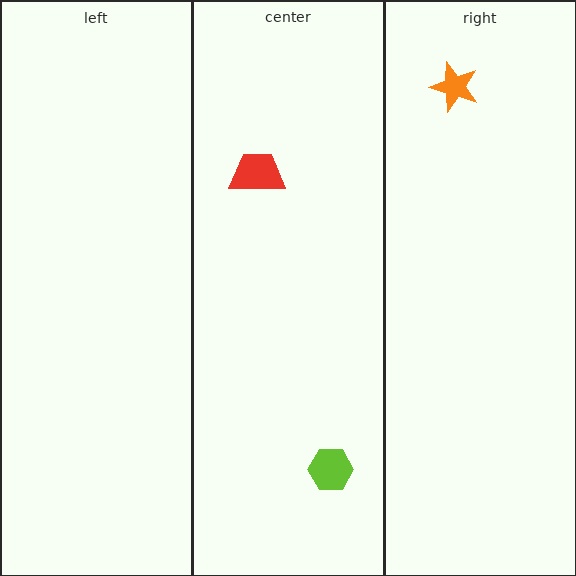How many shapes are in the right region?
1.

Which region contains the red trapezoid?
The center region.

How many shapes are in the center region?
2.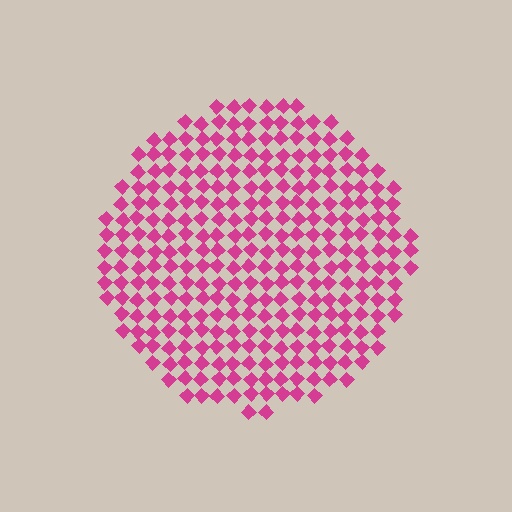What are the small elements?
The small elements are diamonds.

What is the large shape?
The large shape is a circle.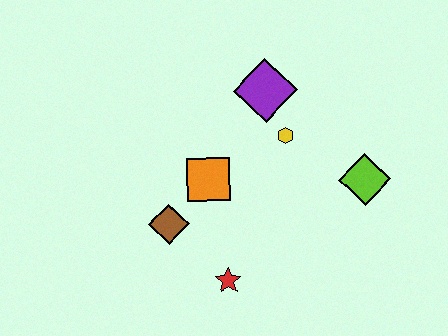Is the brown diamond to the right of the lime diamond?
No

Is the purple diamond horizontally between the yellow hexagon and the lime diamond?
No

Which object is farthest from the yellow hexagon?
The red star is farthest from the yellow hexagon.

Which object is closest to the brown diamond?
The orange square is closest to the brown diamond.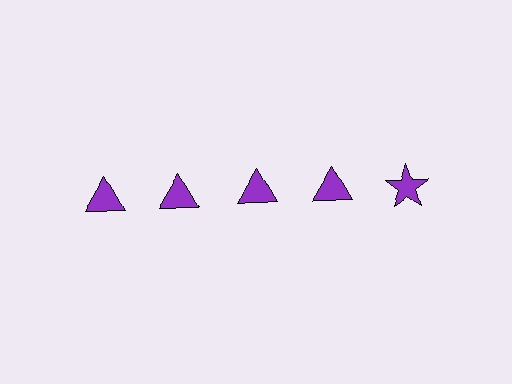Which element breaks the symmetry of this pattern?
The purple star in the top row, rightmost column breaks the symmetry. All other shapes are purple triangles.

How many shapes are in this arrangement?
There are 5 shapes arranged in a grid pattern.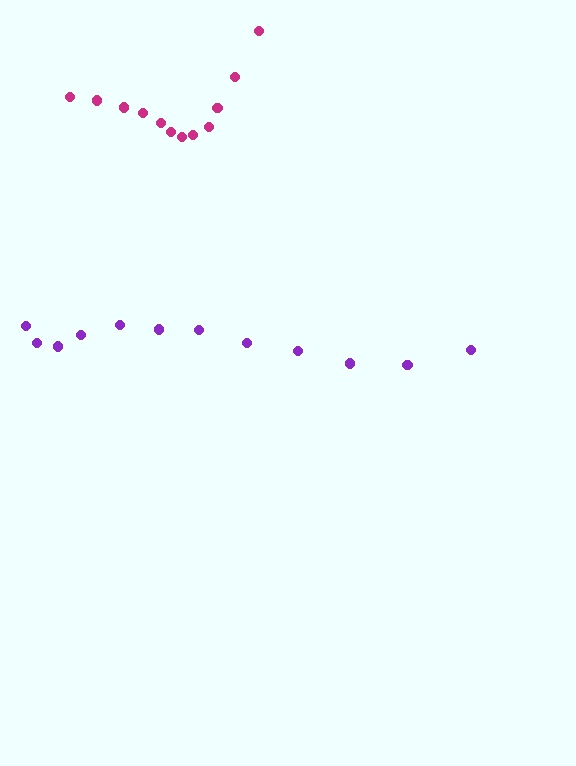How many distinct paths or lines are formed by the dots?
There are 2 distinct paths.